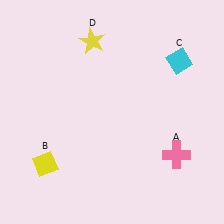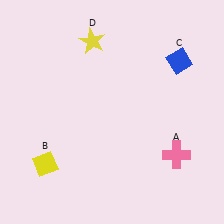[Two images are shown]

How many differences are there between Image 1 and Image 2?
There is 1 difference between the two images.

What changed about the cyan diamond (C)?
In Image 1, C is cyan. In Image 2, it changed to blue.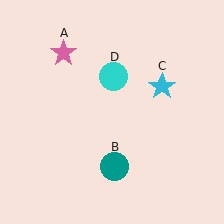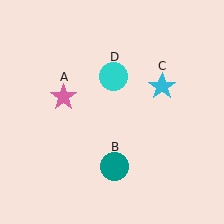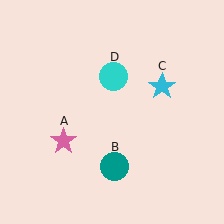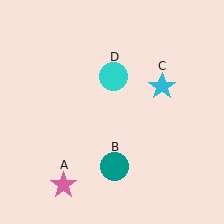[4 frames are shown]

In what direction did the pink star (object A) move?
The pink star (object A) moved down.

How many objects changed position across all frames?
1 object changed position: pink star (object A).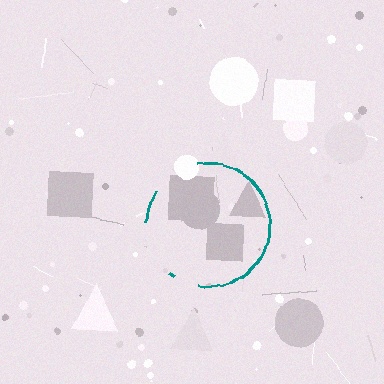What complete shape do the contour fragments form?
The contour fragments form a circle.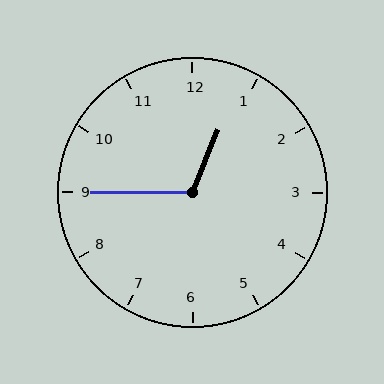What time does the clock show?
12:45.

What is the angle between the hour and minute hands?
Approximately 112 degrees.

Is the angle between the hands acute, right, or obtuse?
It is obtuse.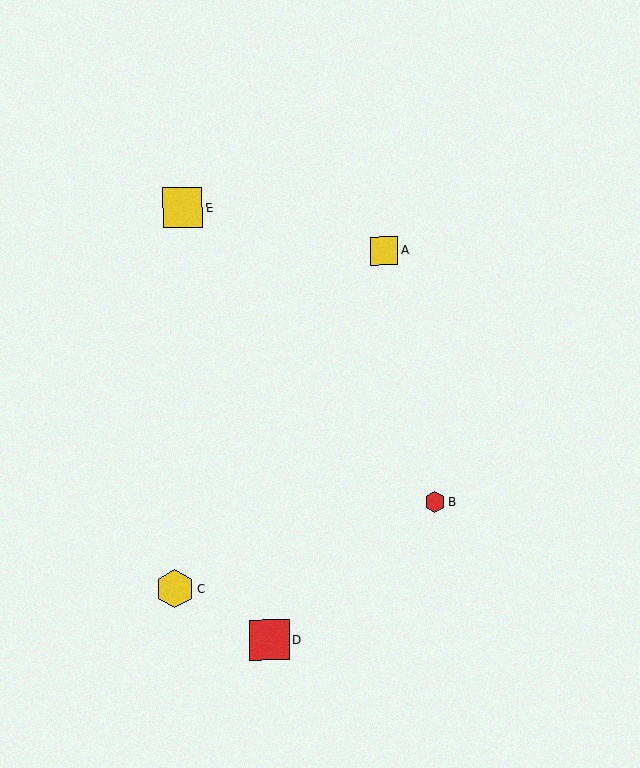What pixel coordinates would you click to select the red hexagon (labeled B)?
Click at (435, 502) to select the red hexagon B.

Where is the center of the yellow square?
The center of the yellow square is at (384, 251).